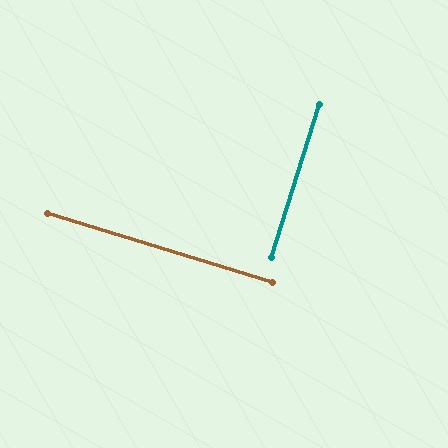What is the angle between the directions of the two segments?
Approximately 90 degrees.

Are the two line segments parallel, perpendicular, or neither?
Perpendicular — they meet at approximately 90°.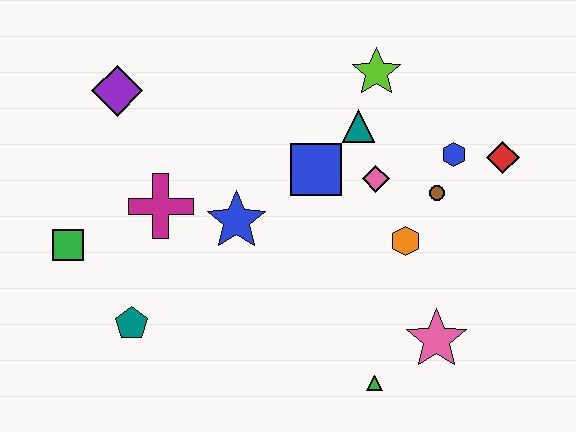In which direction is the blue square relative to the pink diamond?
The blue square is to the left of the pink diamond.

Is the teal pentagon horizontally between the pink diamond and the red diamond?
No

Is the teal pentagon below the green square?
Yes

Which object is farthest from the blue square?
The green square is farthest from the blue square.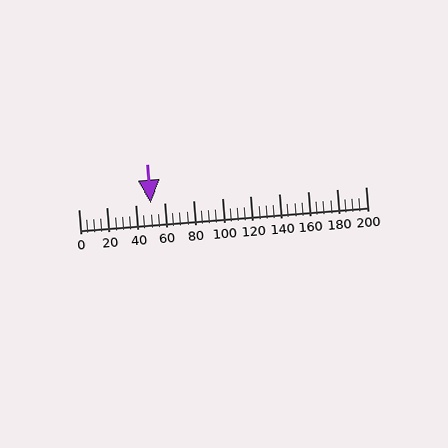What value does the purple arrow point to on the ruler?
The purple arrow points to approximately 50.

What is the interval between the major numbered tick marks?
The major tick marks are spaced 20 units apart.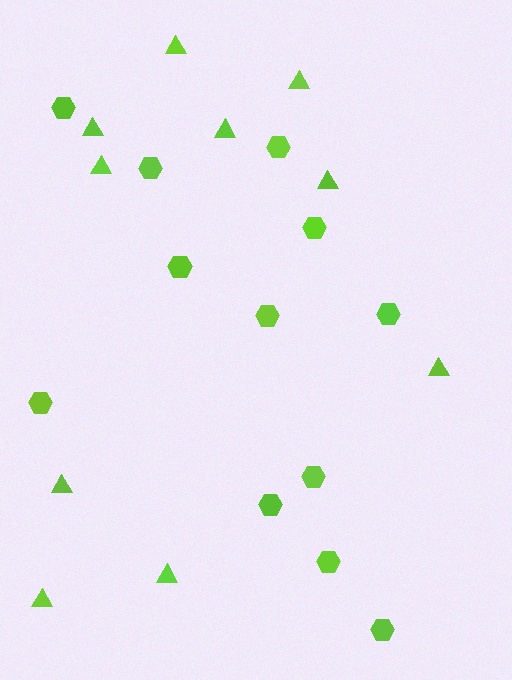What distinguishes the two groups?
There are 2 groups: one group of hexagons (12) and one group of triangles (10).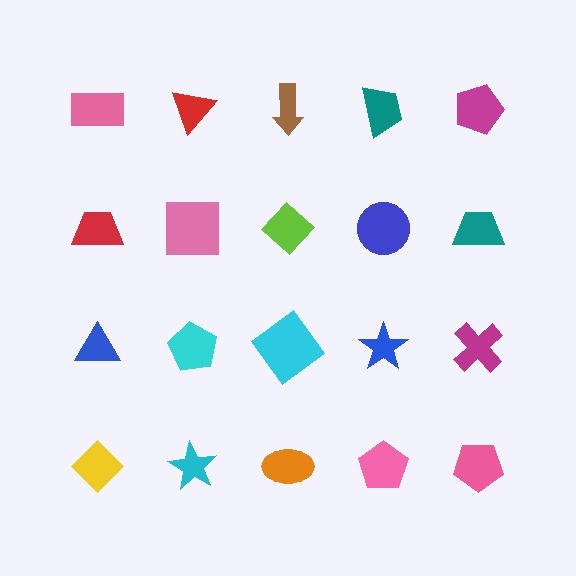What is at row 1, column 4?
A teal trapezoid.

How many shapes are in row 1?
5 shapes.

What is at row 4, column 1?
A yellow diamond.